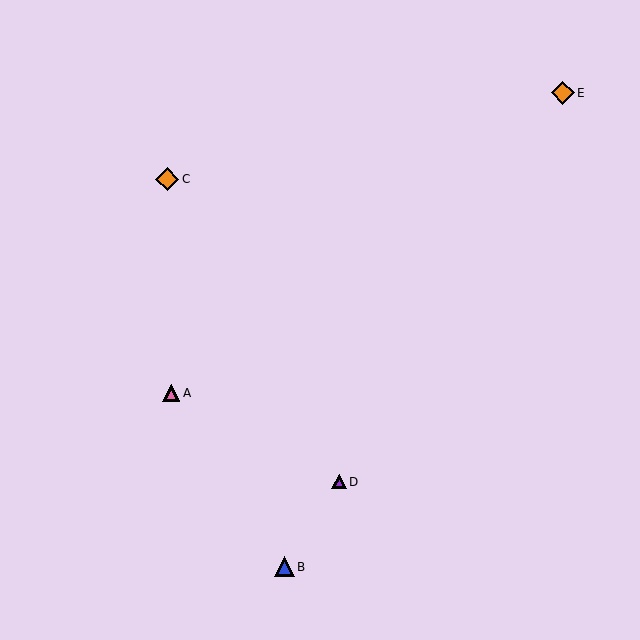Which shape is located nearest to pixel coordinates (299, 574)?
The blue triangle (labeled B) at (284, 567) is nearest to that location.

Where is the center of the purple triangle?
The center of the purple triangle is at (339, 482).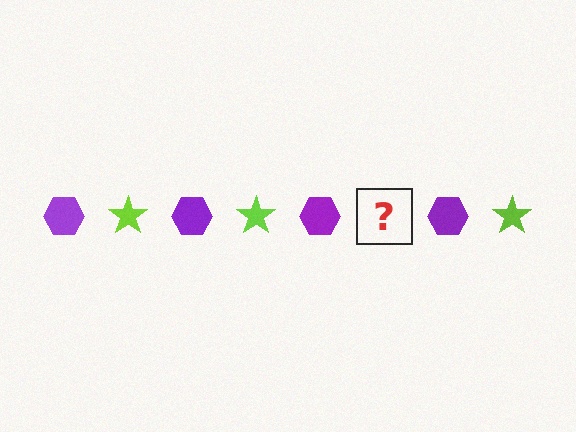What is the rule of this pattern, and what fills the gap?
The rule is that the pattern alternates between purple hexagon and lime star. The gap should be filled with a lime star.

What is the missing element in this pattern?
The missing element is a lime star.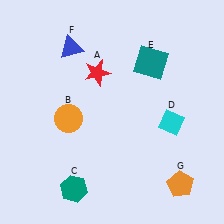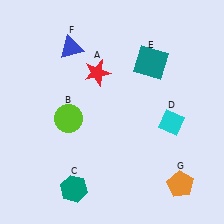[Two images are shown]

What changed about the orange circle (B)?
In Image 1, B is orange. In Image 2, it changed to lime.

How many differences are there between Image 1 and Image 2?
There is 1 difference between the two images.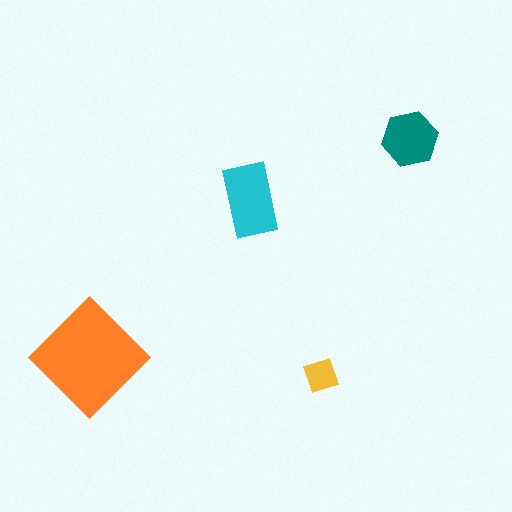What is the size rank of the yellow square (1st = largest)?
4th.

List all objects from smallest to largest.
The yellow square, the teal hexagon, the cyan rectangle, the orange diamond.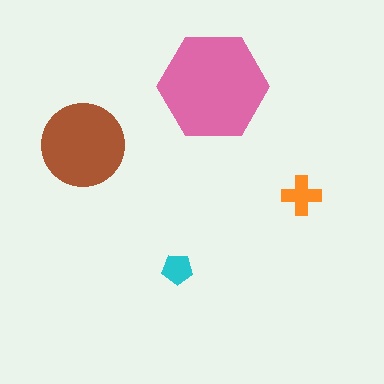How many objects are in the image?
There are 4 objects in the image.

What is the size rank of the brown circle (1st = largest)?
2nd.